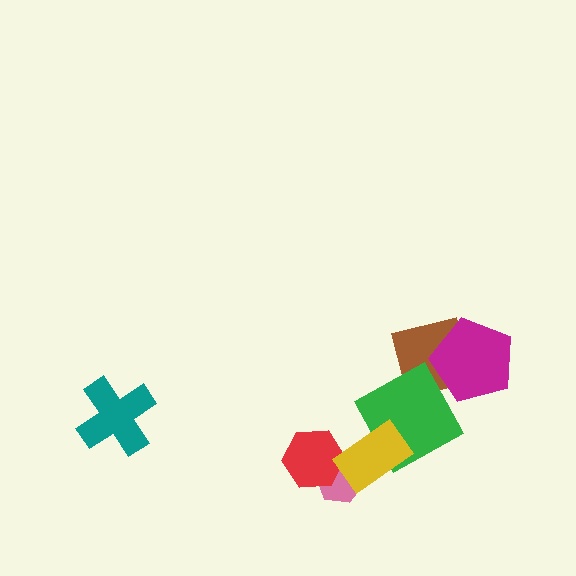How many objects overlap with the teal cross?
0 objects overlap with the teal cross.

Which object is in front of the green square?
The yellow rectangle is in front of the green square.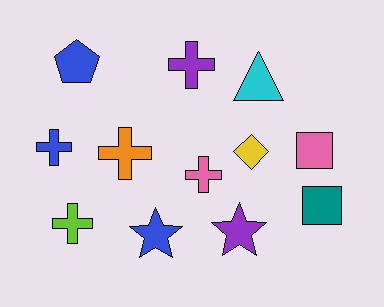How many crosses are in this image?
There are 5 crosses.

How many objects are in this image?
There are 12 objects.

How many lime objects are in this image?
There is 1 lime object.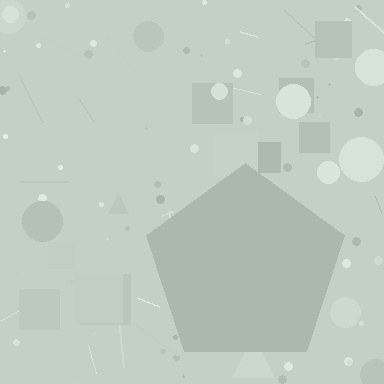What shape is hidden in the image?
A pentagon is hidden in the image.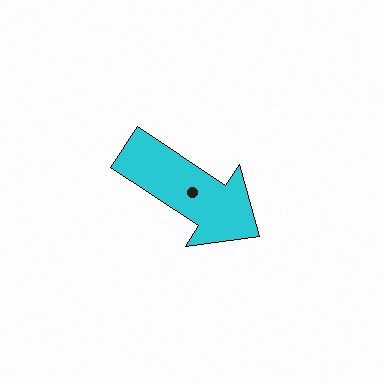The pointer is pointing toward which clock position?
Roughly 4 o'clock.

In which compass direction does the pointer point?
Southeast.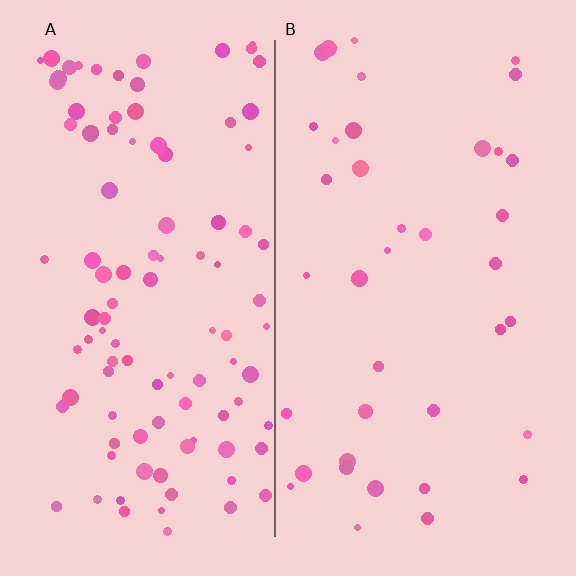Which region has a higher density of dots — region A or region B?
A (the left).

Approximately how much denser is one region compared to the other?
Approximately 2.5× — region A over region B.